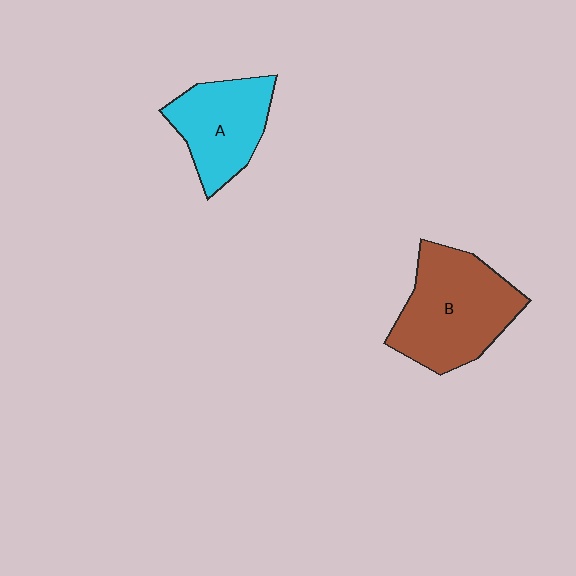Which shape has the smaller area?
Shape A (cyan).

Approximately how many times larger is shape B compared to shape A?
Approximately 1.4 times.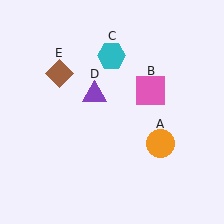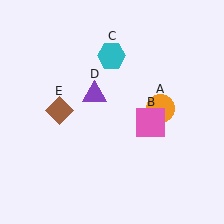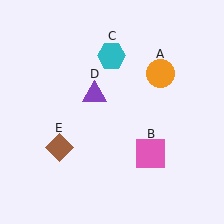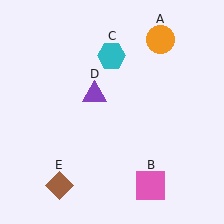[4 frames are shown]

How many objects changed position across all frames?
3 objects changed position: orange circle (object A), pink square (object B), brown diamond (object E).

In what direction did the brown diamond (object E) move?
The brown diamond (object E) moved down.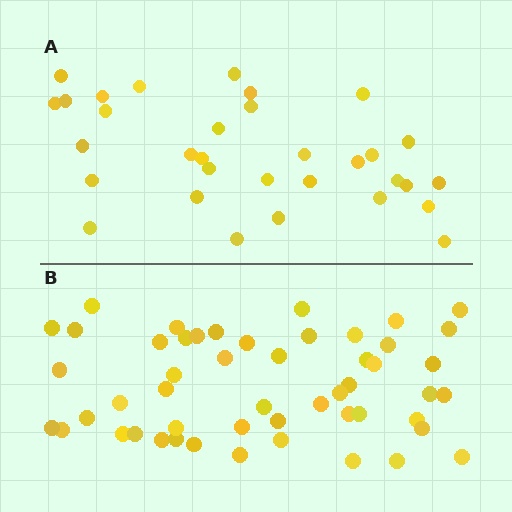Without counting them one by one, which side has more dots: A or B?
Region B (the bottom region) has more dots.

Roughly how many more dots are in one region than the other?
Region B has approximately 20 more dots than region A.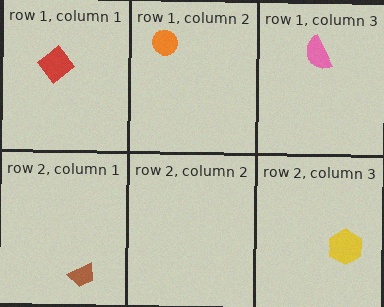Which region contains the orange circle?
The row 1, column 2 region.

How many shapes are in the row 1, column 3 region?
1.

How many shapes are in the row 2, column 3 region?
1.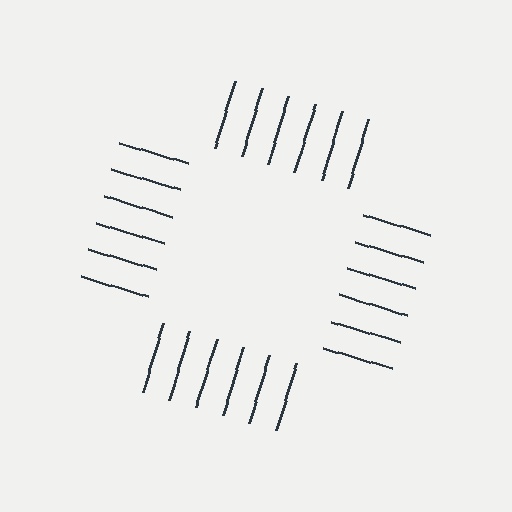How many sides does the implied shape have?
4 sides — the line-ends trace a square.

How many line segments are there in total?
24 — 6 along each of the 4 edges.